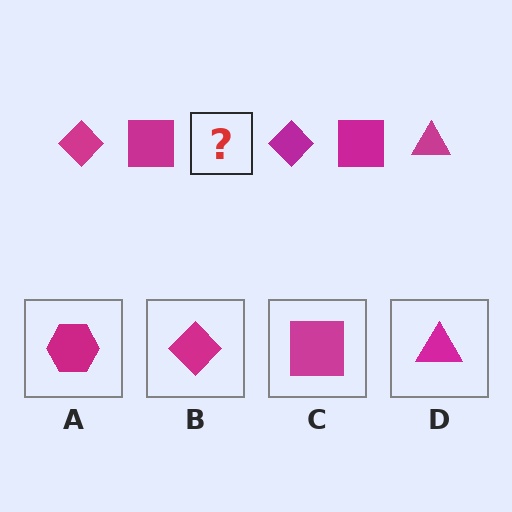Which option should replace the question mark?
Option D.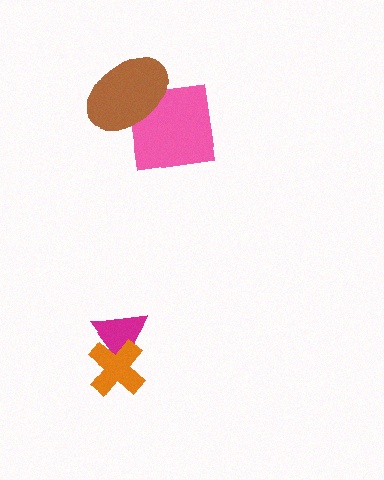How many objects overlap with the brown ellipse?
1 object overlaps with the brown ellipse.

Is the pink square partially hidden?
Yes, it is partially covered by another shape.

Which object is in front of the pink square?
The brown ellipse is in front of the pink square.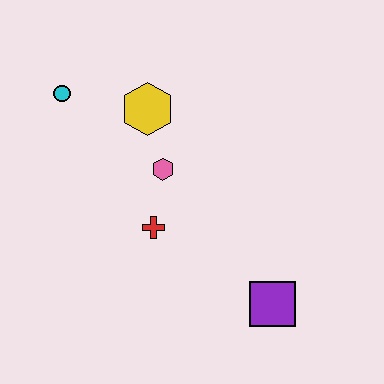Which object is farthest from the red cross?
The cyan circle is farthest from the red cross.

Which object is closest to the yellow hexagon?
The pink hexagon is closest to the yellow hexagon.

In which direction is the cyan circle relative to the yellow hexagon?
The cyan circle is to the left of the yellow hexagon.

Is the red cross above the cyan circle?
No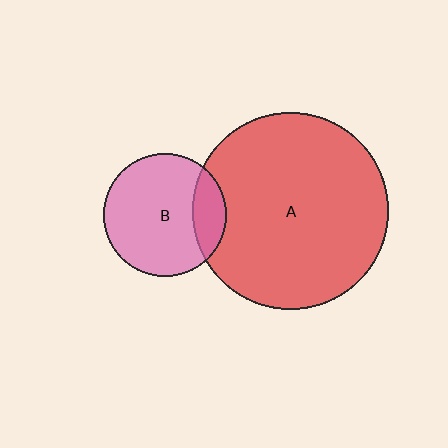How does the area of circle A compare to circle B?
Approximately 2.6 times.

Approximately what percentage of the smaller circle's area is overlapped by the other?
Approximately 20%.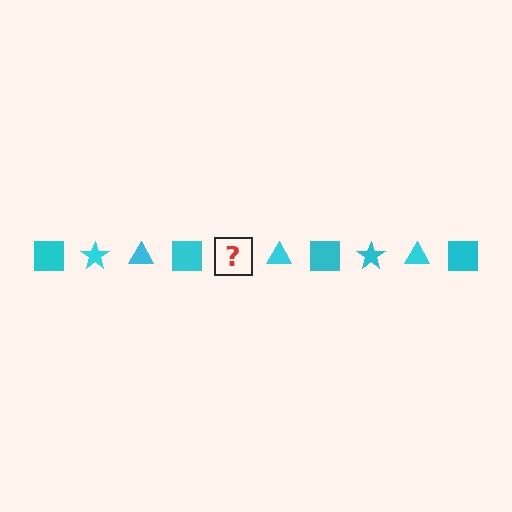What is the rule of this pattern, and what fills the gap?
The rule is that the pattern cycles through square, star, triangle shapes in cyan. The gap should be filled with a cyan star.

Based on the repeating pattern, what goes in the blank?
The blank should be a cyan star.